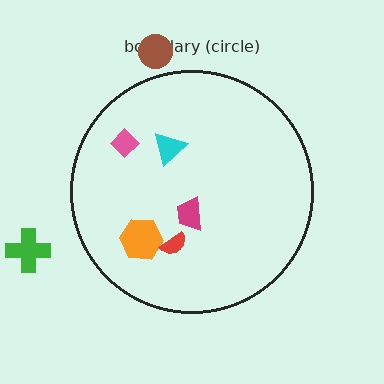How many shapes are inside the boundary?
5 inside, 2 outside.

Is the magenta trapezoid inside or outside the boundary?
Inside.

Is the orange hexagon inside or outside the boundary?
Inside.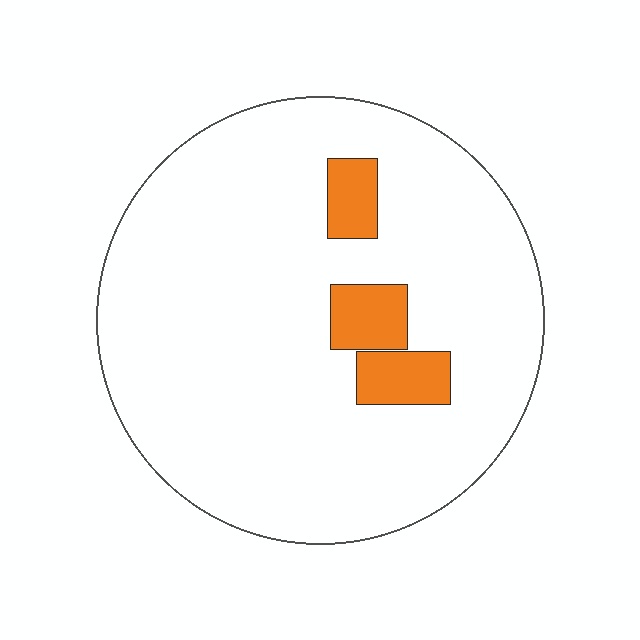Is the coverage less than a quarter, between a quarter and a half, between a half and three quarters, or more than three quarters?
Less than a quarter.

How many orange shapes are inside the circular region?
3.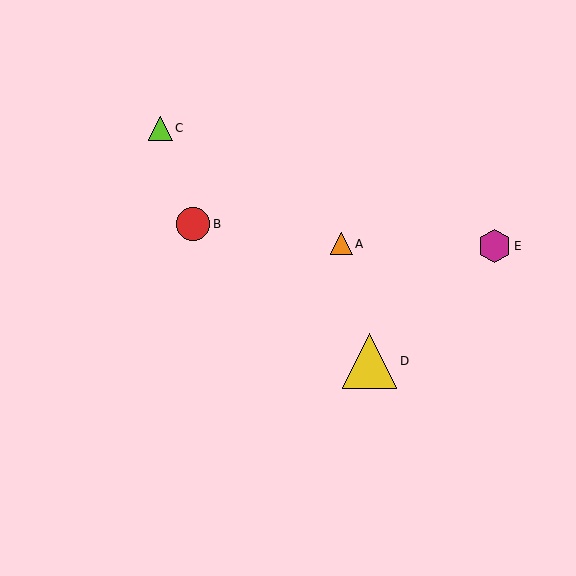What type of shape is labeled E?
Shape E is a magenta hexagon.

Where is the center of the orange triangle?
The center of the orange triangle is at (341, 244).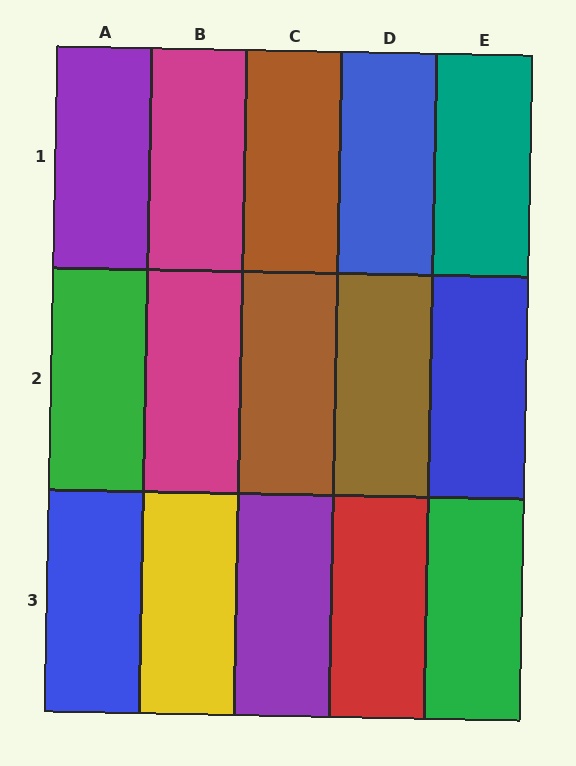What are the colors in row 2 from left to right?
Green, magenta, brown, brown, blue.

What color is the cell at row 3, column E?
Green.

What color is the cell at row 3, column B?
Yellow.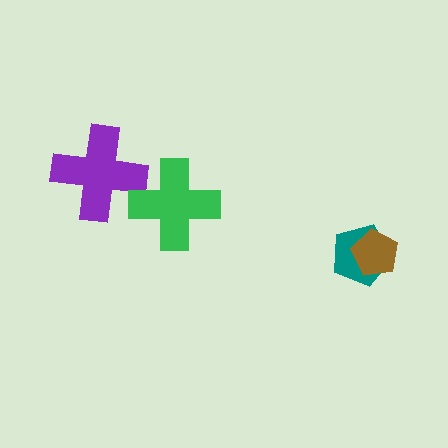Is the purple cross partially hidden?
Yes, it is partially covered by another shape.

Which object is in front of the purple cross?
The green cross is in front of the purple cross.